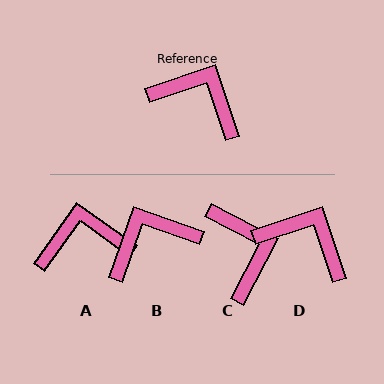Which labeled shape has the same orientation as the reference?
D.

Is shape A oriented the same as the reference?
No, it is off by about 36 degrees.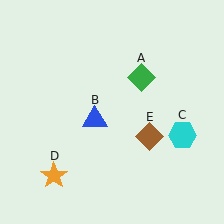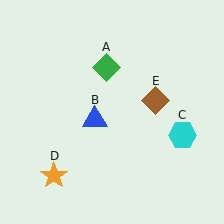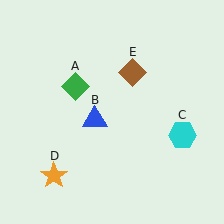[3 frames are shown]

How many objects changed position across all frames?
2 objects changed position: green diamond (object A), brown diamond (object E).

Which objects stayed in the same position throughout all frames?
Blue triangle (object B) and cyan hexagon (object C) and orange star (object D) remained stationary.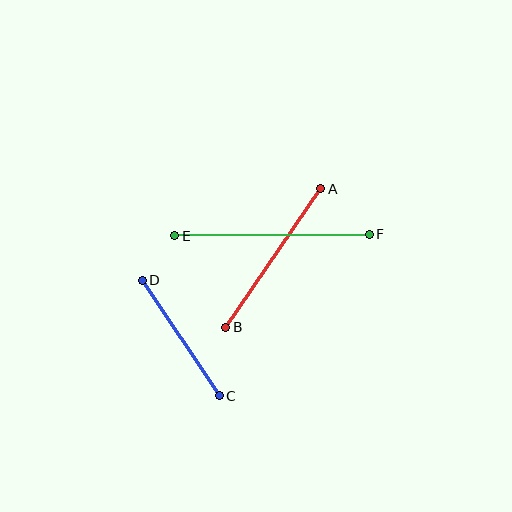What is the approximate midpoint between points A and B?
The midpoint is at approximately (273, 258) pixels.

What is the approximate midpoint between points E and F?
The midpoint is at approximately (272, 235) pixels.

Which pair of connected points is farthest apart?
Points E and F are farthest apart.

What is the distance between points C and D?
The distance is approximately 139 pixels.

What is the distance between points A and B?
The distance is approximately 168 pixels.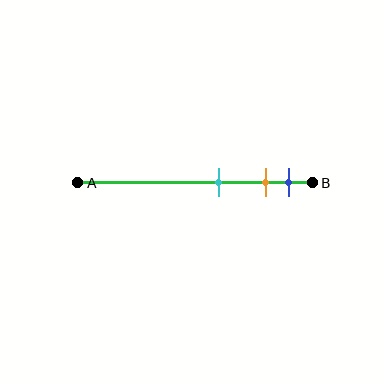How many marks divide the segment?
There are 3 marks dividing the segment.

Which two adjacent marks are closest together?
The orange and blue marks are the closest adjacent pair.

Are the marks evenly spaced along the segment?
No, the marks are not evenly spaced.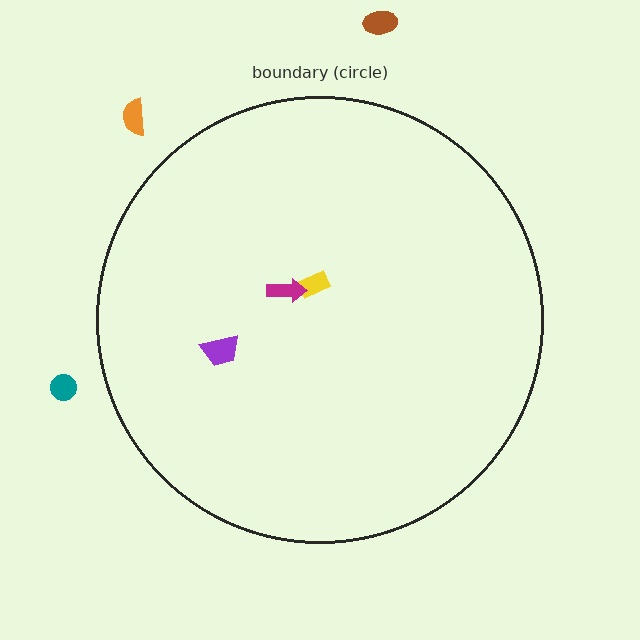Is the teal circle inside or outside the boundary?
Outside.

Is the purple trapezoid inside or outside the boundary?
Inside.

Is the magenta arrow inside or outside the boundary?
Inside.